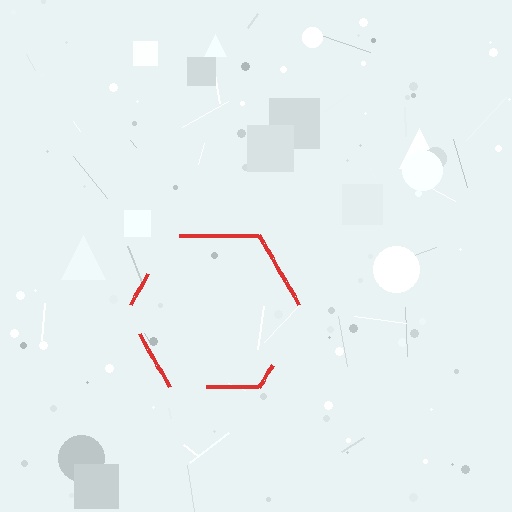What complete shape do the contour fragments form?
The contour fragments form a hexagon.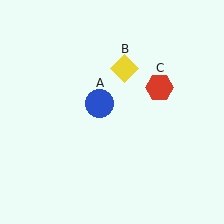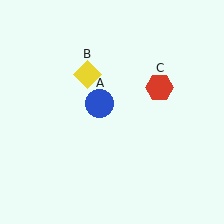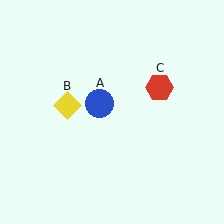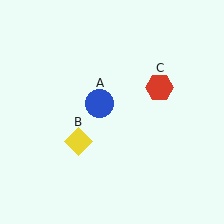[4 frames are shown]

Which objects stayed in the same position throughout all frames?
Blue circle (object A) and red hexagon (object C) remained stationary.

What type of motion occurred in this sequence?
The yellow diamond (object B) rotated counterclockwise around the center of the scene.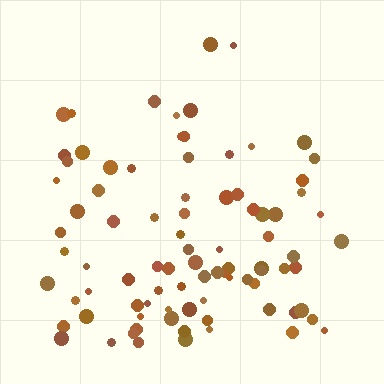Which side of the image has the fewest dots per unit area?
The top.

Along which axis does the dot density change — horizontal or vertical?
Vertical.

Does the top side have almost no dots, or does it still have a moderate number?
Still a moderate number, just noticeably fewer than the bottom.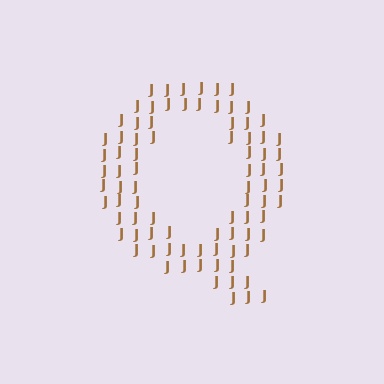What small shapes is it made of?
It is made of small letter J's.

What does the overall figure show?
The overall figure shows the letter Q.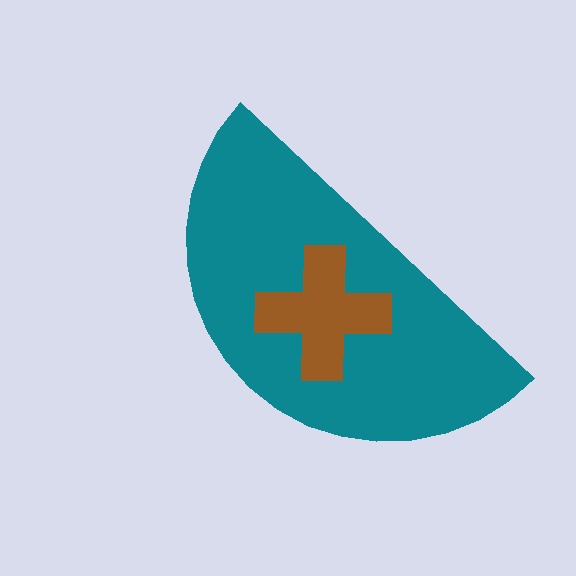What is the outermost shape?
The teal semicircle.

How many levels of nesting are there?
2.